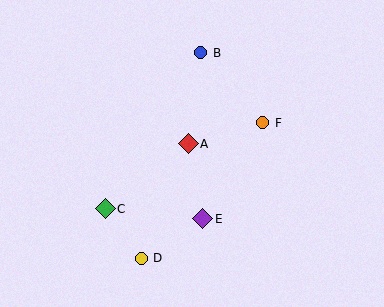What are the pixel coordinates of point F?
Point F is at (263, 123).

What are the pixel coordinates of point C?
Point C is at (105, 209).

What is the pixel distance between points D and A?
The distance between D and A is 124 pixels.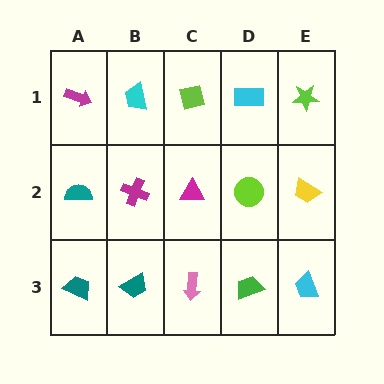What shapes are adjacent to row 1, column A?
A teal semicircle (row 2, column A), a cyan trapezoid (row 1, column B).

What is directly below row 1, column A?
A teal semicircle.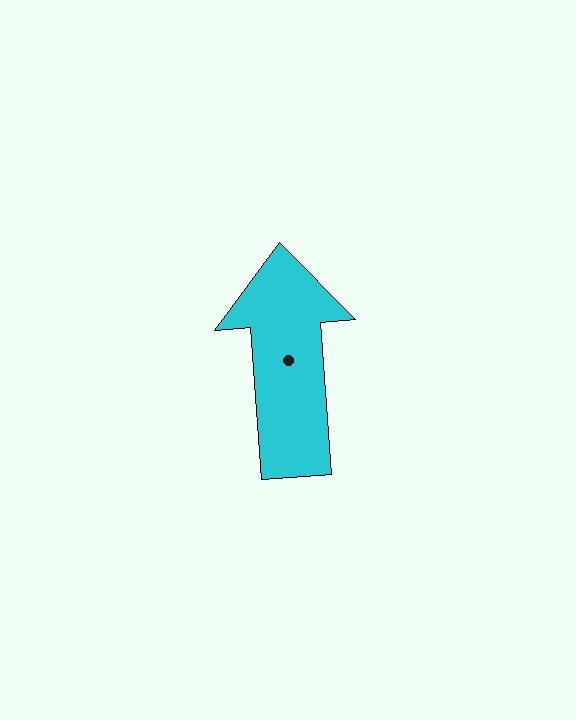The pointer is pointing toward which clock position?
Roughly 12 o'clock.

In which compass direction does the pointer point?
North.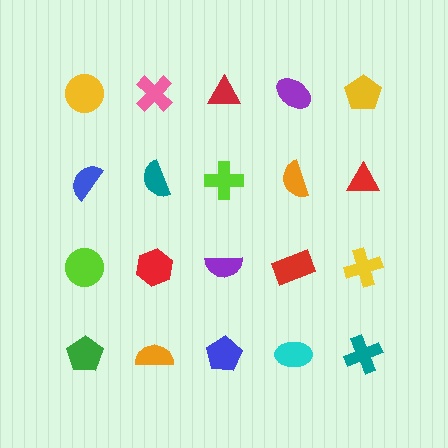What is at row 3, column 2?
A red hexagon.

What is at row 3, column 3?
A purple semicircle.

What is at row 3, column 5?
A yellow cross.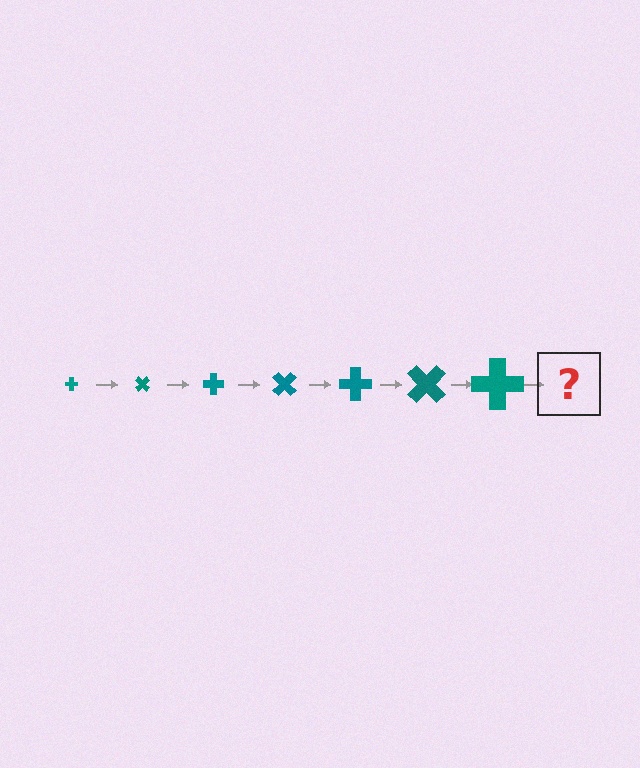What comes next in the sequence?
The next element should be a cross, larger than the previous one and rotated 315 degrees from the start.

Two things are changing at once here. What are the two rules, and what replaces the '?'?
The two rules are that the cross grows larger each step and it rotates 45 degrees each step. The '?' should be a cross, larger than the previous one and rotated 315 degrees from the start.